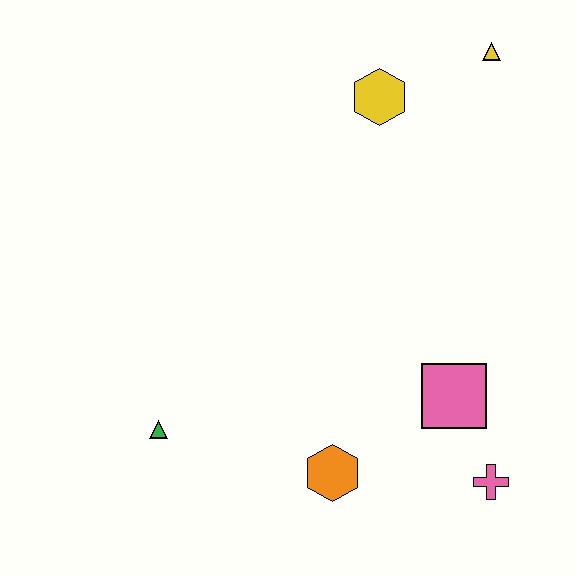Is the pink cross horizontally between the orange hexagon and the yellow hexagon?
No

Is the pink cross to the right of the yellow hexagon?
Yes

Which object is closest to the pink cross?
The pink square is closest to the pink cross.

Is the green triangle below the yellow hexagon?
Yes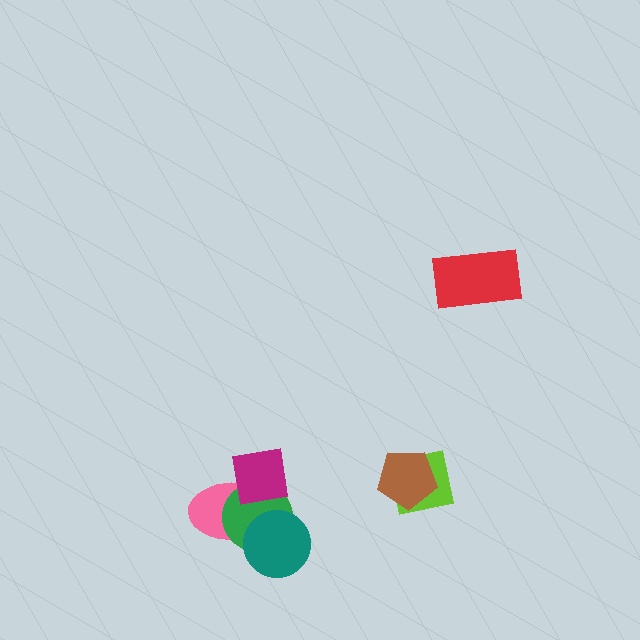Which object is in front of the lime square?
The brown pentagon is in front of the lime square.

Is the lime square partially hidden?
Yes, it is partially covered by another shape.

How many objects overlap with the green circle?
3 objects overlap with the green circle.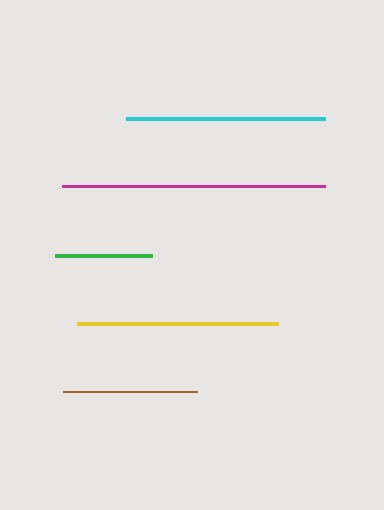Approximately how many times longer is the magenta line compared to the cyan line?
The magenta line is approximately 1.3 times the length of the cyan line.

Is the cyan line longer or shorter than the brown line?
The cyan line is longer than the brown line.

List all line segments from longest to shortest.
From longest to shortest: magenta, yellow, cyan, brown, green.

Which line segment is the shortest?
The green line is the shortest at approximately 96 pixels.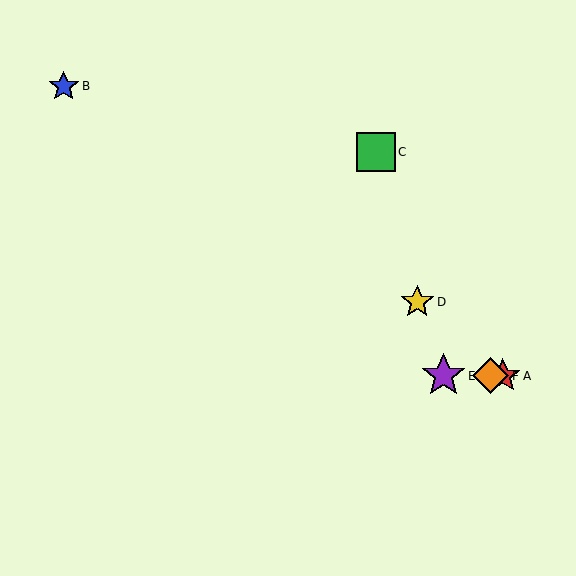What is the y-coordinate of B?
Object B is at y≈86.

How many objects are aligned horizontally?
3 objects (A, E, F) are aligned horizontally.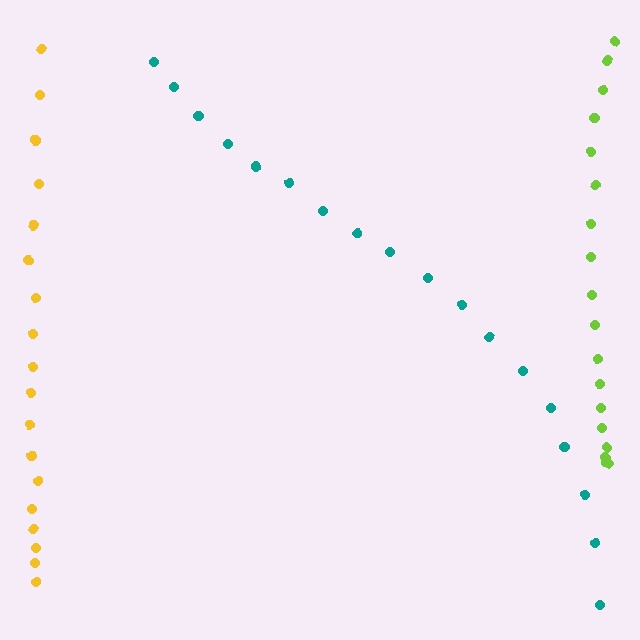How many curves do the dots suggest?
There are 3 distinct paths.